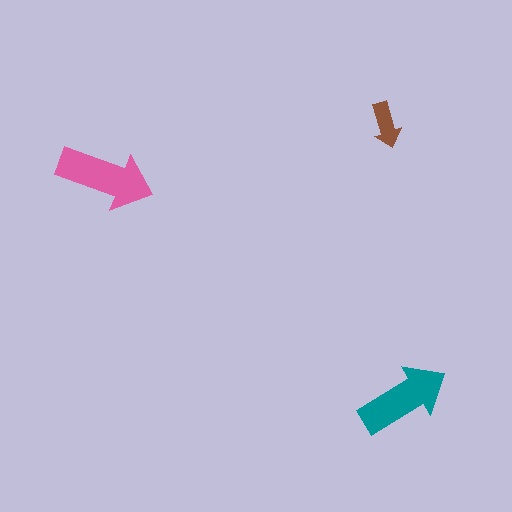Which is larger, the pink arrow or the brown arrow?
The pink one.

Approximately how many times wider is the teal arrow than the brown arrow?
About 2 times wider.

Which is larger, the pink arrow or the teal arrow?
The pink one.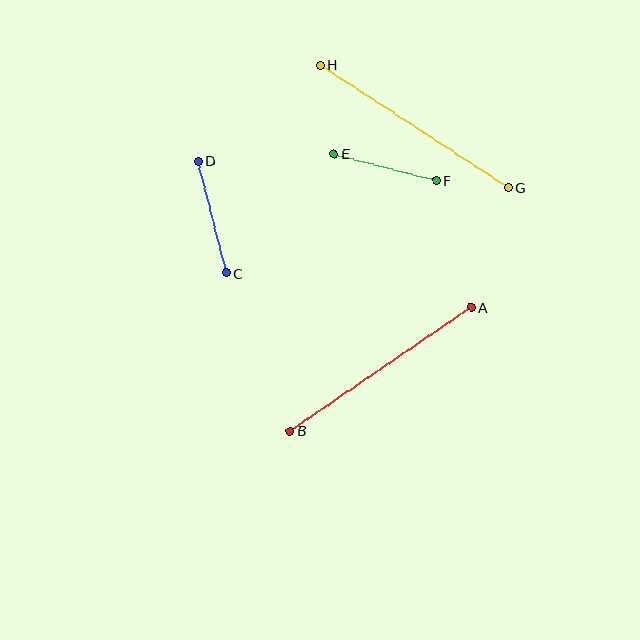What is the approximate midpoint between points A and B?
The midpoint is at approximately (381, 369) pixels.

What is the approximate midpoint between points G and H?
The midpoint is at approximately (414, 126) pixels.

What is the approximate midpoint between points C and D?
The midpoint is at approximately (212, 217) pixels.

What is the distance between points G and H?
The distance is approximately 225 pixels.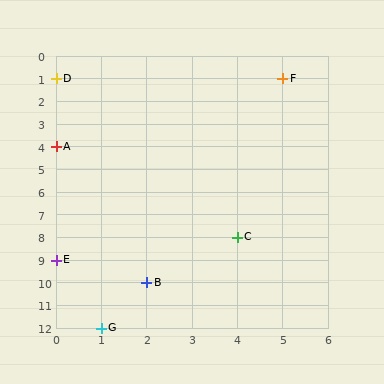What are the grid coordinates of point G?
Point G is at grid coordinates (1, 12).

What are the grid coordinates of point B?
Point B is at grid coordinates (2, 10).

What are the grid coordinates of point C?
Point C is at grid coordinates (4, 8).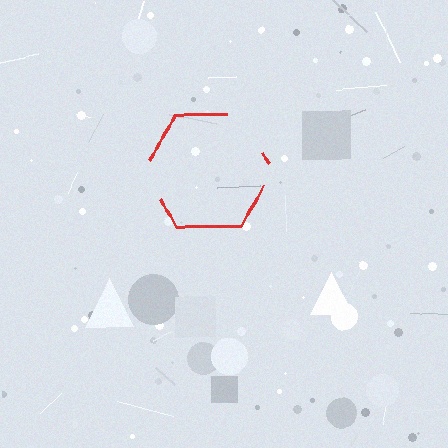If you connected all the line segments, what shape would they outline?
They would outline a hexagon.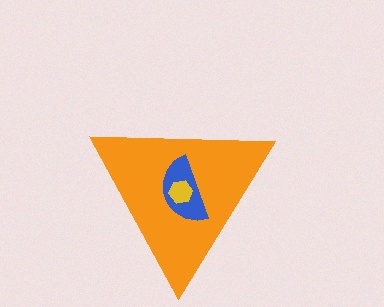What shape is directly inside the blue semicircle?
The yellow hexagon.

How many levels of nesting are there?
3.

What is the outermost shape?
The orange triangle.